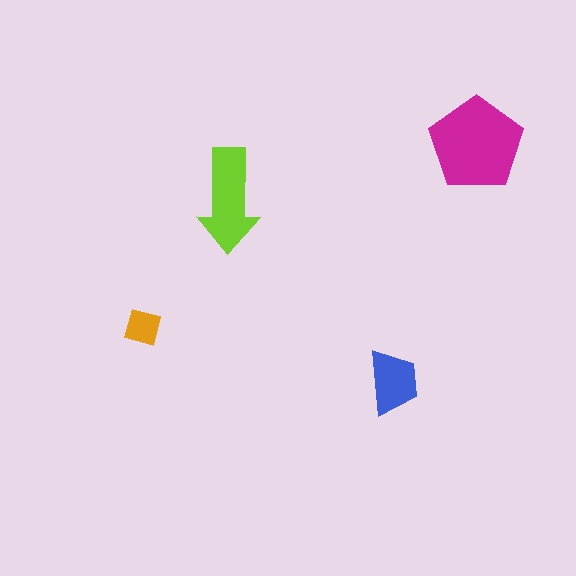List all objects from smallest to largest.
The orange square, the blue trapezoid, the lime arrow, the magenta pentagon.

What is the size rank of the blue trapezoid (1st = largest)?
3rd.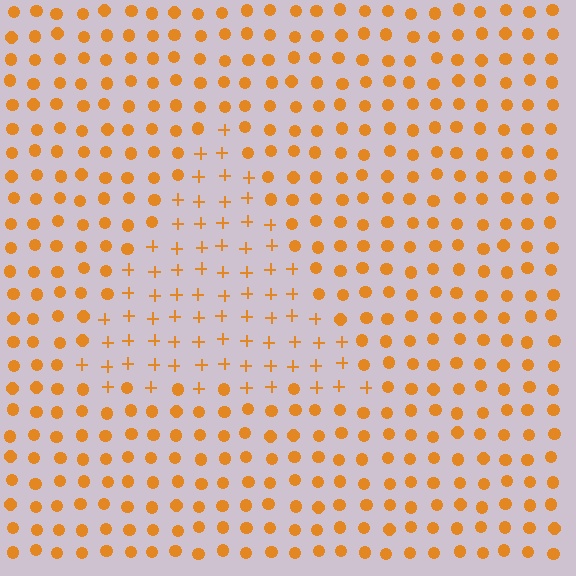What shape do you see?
I see a triangle.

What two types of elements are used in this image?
The image uses plus signs inside the triangle region and circles outside it.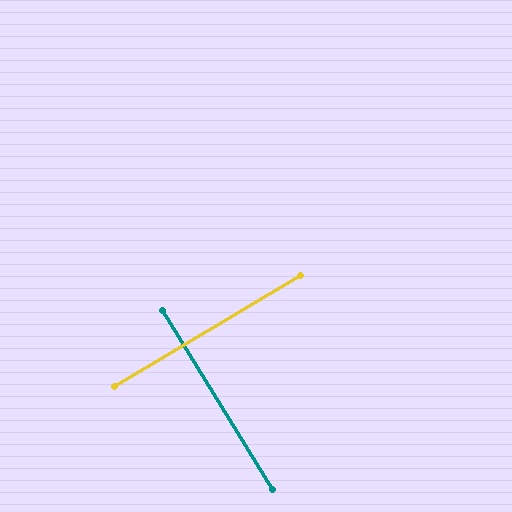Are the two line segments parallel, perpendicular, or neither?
Perpendicular — they meet at approximately 89°.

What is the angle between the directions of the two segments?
Approximately 89 degrees.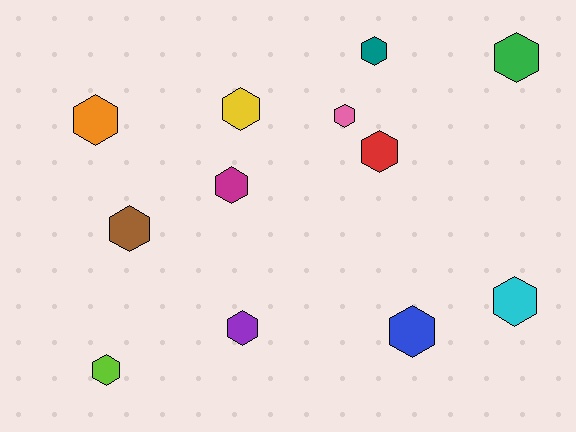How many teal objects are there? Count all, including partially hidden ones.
There is 1 teal object.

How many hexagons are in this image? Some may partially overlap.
There are 12 hexagons.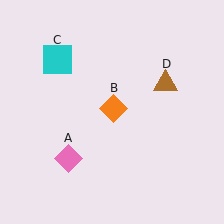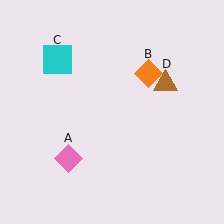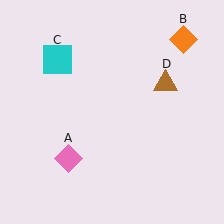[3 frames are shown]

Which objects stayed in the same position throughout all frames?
Pink diamond (object A) and cyan square (object C) and brown triangle (object D) remained stationary.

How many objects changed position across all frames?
1 object changed position: orange diamond (object B).